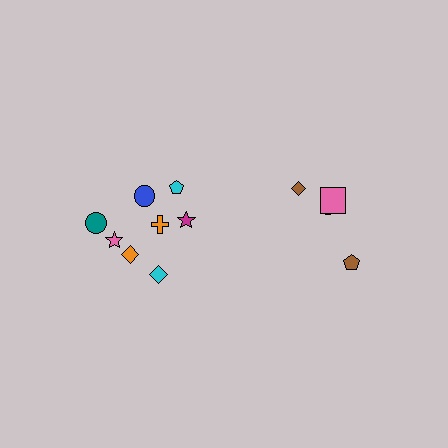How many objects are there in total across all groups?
There are 12 objects.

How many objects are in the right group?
There are 4 objects.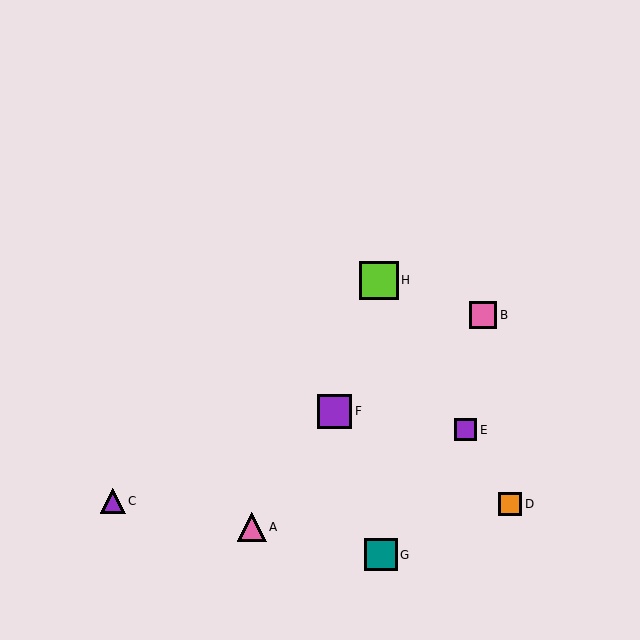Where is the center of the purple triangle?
The center of the purple triangle is at (113, 501).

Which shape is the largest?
The lime square (labeled H) is the largest.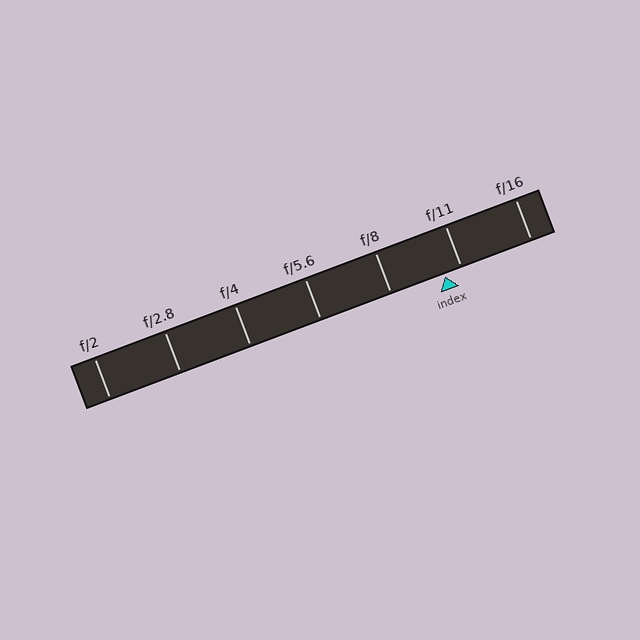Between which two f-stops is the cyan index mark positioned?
The index mark is between f/8 and f/11.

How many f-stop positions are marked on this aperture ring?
There are 7 f-stop positions marked.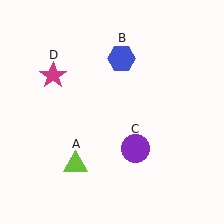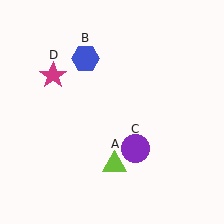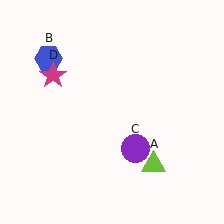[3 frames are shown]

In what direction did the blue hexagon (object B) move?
The blue hexagon (object B) moved left.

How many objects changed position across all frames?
2 objects changed position: lime triangle (object A), blue hexagon (object B).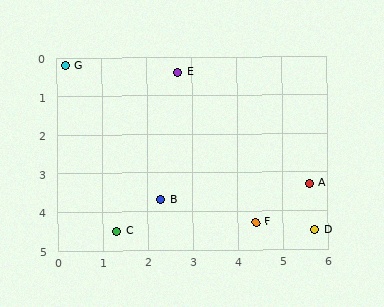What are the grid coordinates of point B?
Point B is at approximately (2.3, 3.7).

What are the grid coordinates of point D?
Point D is at approximately (5.7, 4.5).